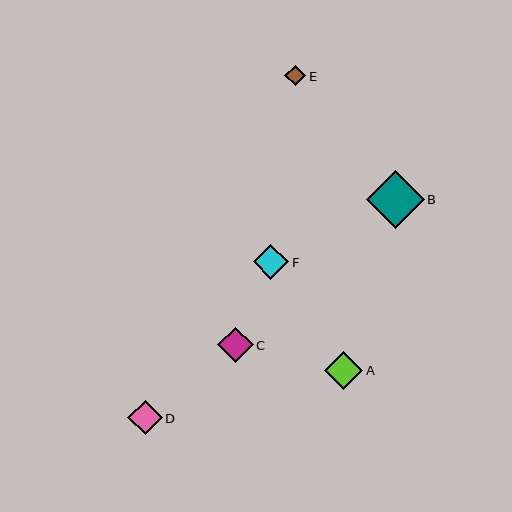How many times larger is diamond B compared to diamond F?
Diamond B is approximately 1.6 times the size of diamond F.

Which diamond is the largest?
Diamond B is the largest with a size of approximately 58 pixels.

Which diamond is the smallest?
Diamond E is the smallest with a size of approximately 21 pixels.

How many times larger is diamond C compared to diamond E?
Diamond C is approximately 1.7 times the size of diamond E.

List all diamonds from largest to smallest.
From largest to smallest: B, A, C, F, D, E.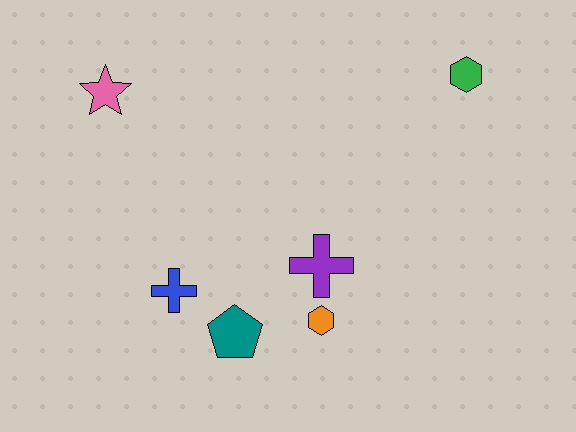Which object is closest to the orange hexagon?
The purple cross is closest to the orange hexagon.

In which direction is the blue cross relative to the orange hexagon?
The blue cross is to the left of the orange hexagon.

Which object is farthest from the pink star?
The green hexagon is farthest from the pink star.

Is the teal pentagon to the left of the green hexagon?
Yes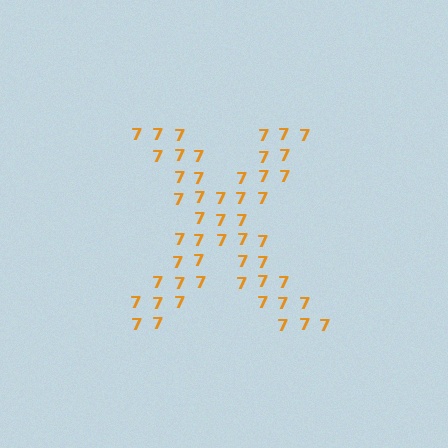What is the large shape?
The large shape is the letter X.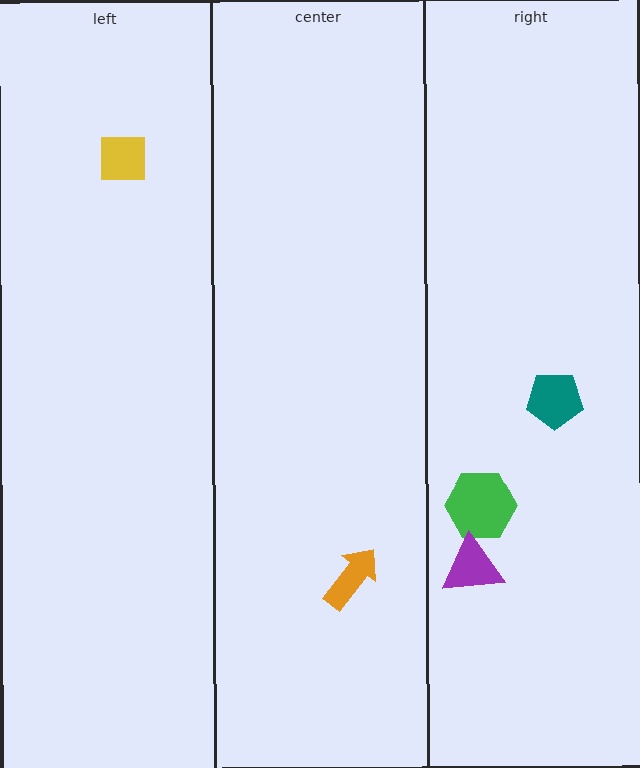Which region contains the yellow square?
The left region.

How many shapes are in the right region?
3.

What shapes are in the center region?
The orange arrow.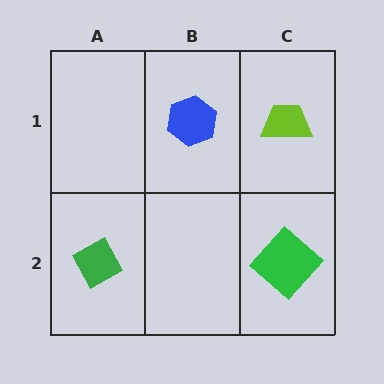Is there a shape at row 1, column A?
No, that cell is empty.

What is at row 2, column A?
A green diamond.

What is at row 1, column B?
A blue hexagon.